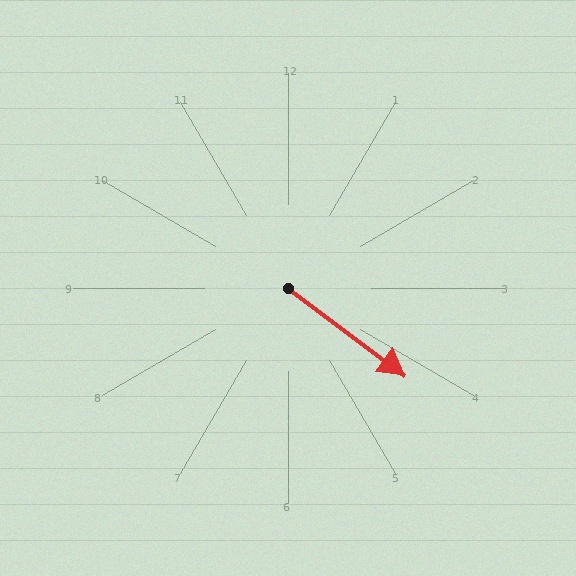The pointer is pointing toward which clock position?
Roughly 4 o'clock.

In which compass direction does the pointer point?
Southeast.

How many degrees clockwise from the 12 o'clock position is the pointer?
Approximately 127 degrees.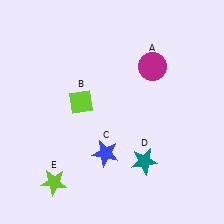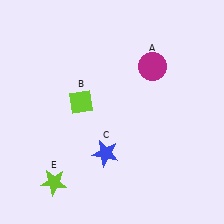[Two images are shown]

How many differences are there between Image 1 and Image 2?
There is 1 difference between the two images.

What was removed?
The teal star (D) was removed in Image 2.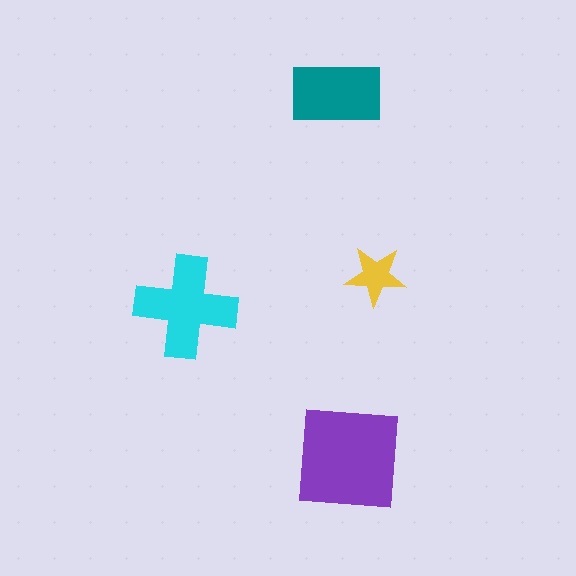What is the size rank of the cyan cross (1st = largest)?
2nd.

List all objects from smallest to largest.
The yellow star, the teal rectangle, the cyan cross, the purple square.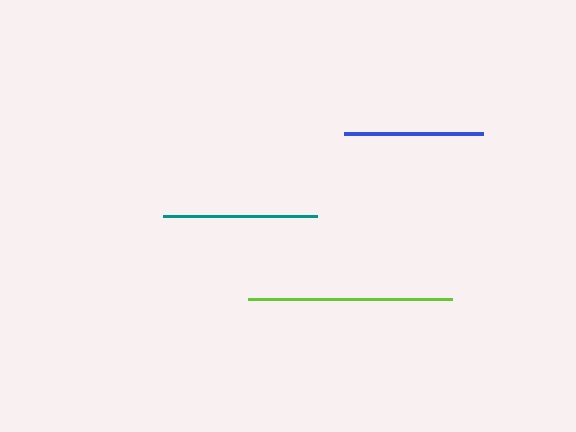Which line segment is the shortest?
The blue line is the shortest at approximately 139 pixels.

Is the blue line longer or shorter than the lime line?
The lime line is longer than the blue line.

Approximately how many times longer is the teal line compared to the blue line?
The teal line is approximately 1.1 times the length of the blue line.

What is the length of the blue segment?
The blue segment is approximately 139 pixels long.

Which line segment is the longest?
The lime line is the longest at approximately 204 pixels.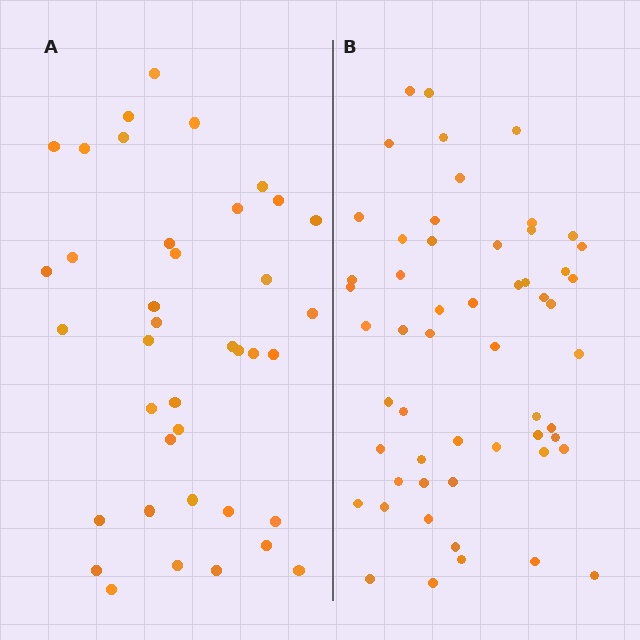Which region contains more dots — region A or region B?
Region B (the right region) has more dots.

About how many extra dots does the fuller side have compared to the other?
Region B has approximately 15 more dots than region A.